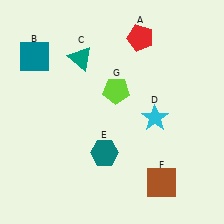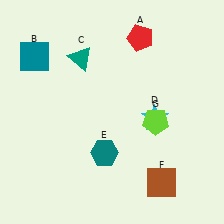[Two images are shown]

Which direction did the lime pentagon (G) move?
The lime pentagon (G) moved right.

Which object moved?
The lime pentagon (G) moved right.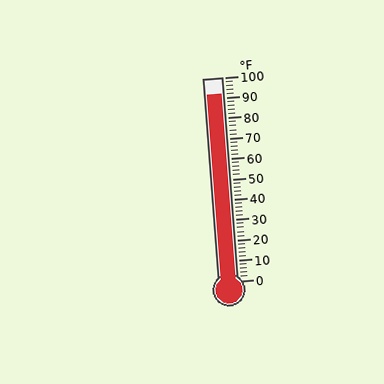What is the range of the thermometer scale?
The thermometer scale ranges from 0°F to 100°F.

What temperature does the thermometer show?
The thermometer shows approximately 92°F.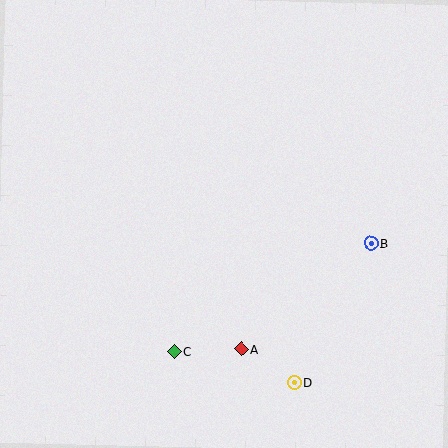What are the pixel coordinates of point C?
Point C is at (174, 352).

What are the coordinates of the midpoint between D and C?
The midpoint between D and C is at (234, 367).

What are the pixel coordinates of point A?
Point A is at (241, 349).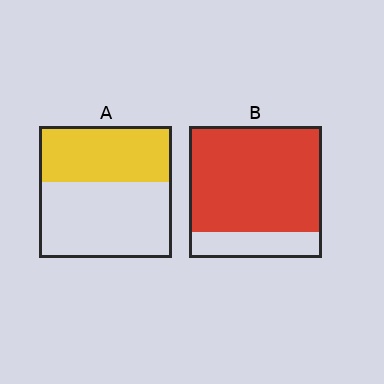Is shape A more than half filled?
No.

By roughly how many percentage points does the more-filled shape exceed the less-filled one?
By roughly 40 percentage points (B over A).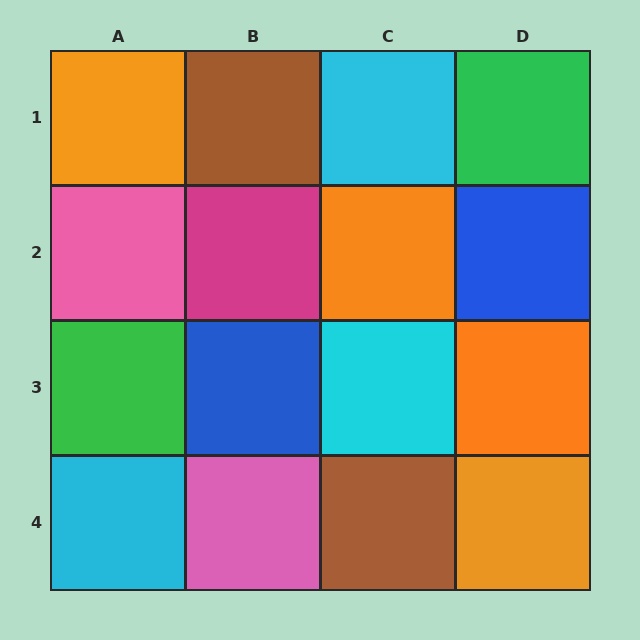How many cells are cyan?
3 cells are cyan.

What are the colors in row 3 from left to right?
Green, blue, cyan, orange.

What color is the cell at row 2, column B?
Magenta.